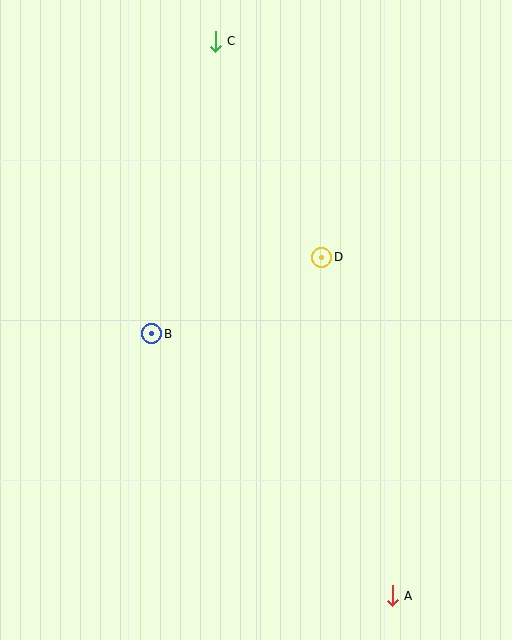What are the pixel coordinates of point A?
Point A is at (392, 596).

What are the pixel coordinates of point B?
Point B is at (152, 334).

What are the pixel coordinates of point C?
Point C is at (215, 41).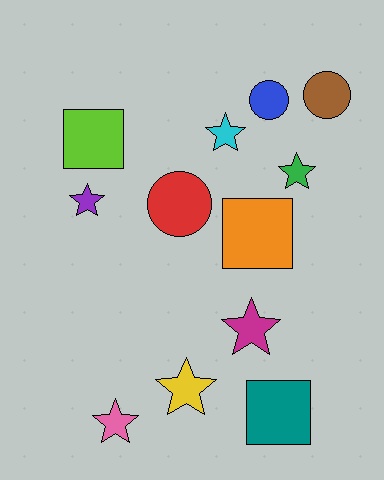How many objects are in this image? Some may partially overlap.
There are 12 objects.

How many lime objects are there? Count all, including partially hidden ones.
There is 1 lime object.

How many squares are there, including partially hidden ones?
There are 3 squares.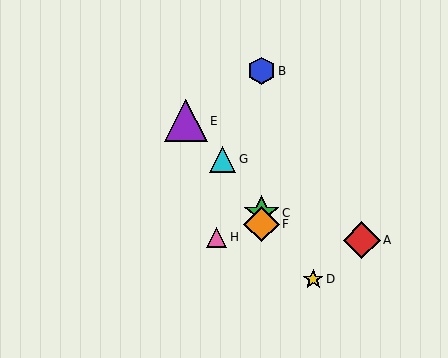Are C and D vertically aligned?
No, C is at x≈262 and D is at x≈313.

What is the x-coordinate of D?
Object D is at x≈313.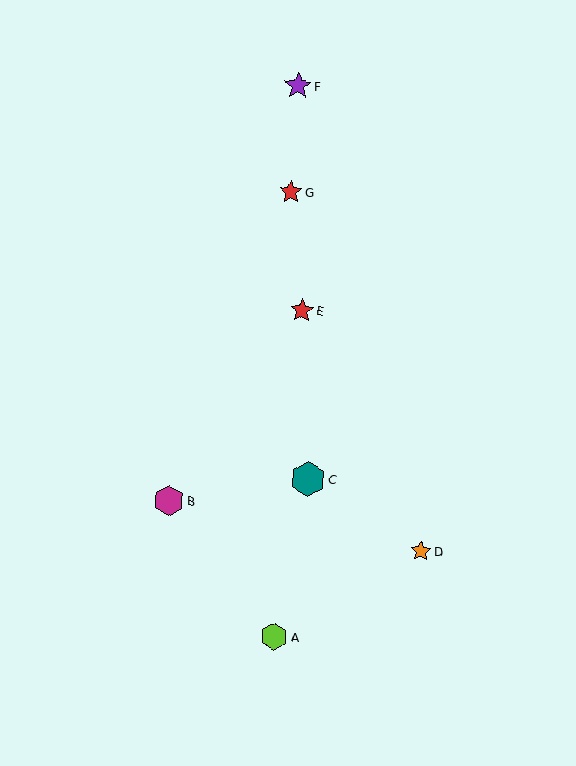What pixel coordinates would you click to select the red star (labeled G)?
Click at (291, 192) to select the red star G.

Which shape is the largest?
The teal hexagon (labeled C) is the largest.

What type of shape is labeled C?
Shape C is a teal hexagon.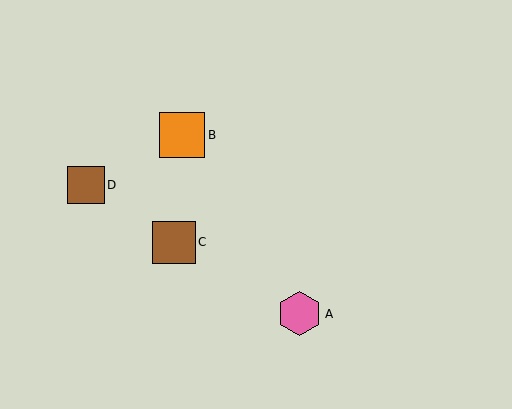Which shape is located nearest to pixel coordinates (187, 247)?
The brown square (labeled C) at (174, 242) is nearest to that location.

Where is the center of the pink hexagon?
The center of the pink hexagon is at (299, 314).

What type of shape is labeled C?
Shape C is a brown square.